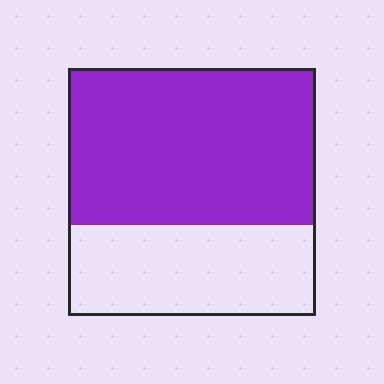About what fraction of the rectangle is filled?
About five eighths (5/8).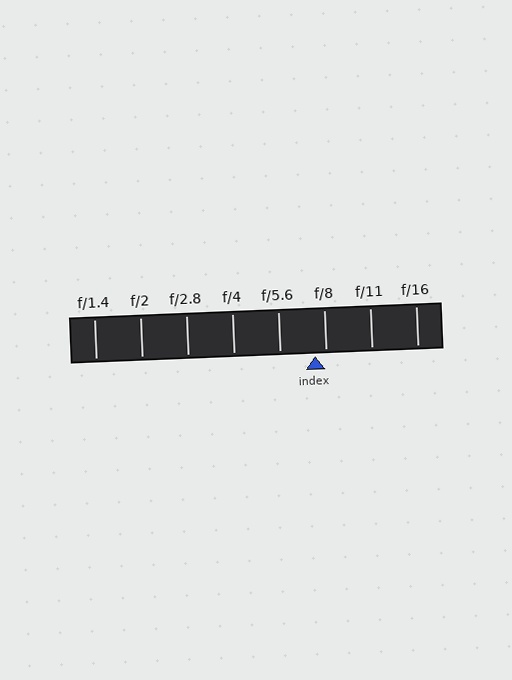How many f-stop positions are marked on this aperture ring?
There are 8 f-stop positions marked.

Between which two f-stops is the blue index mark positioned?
The index mark is between f/5.6 and f/8.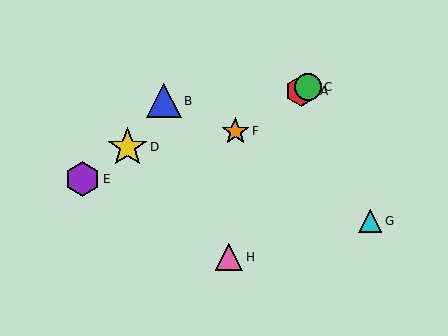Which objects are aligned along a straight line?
Objects A, C, F are aligned along a straight line.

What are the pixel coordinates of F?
Object F is at (235, 131).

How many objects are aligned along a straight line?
3 objects (A, C, F) are aligned along a straight line.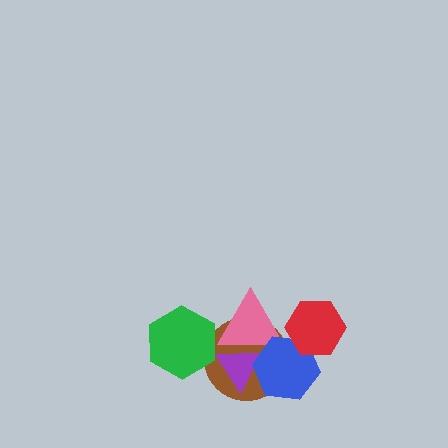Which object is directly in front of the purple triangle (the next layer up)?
The pink triangle is directly in front of the purple triangle.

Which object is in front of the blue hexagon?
The red hexagon is in front of the blue hexagon.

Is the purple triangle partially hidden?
Yes, it is partially covered by another shape.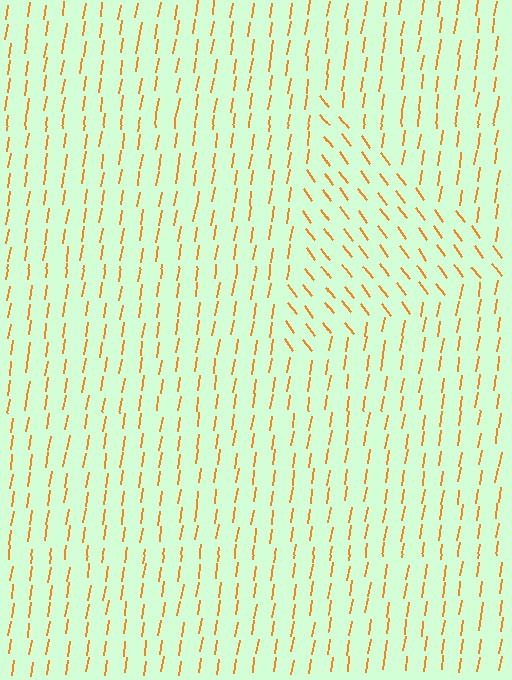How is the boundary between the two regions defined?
The boundary is defined purely by a change in line orientation (approximately 45 degrees difference). All lines are the same color and thickness.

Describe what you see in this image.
The image is filled with small orange line segments. A triangle region in the image has lines oriented differently from the surrounding lines, creating a visible texture boundary.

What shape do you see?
I see a triangle.